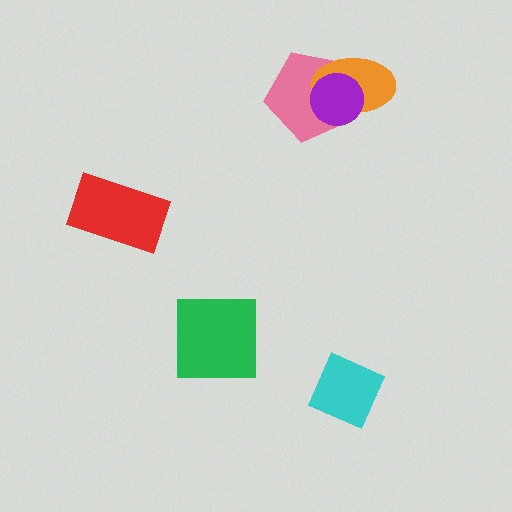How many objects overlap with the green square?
0 objects overlap with the green square.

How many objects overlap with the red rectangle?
0 objects overlap with the red rectangle.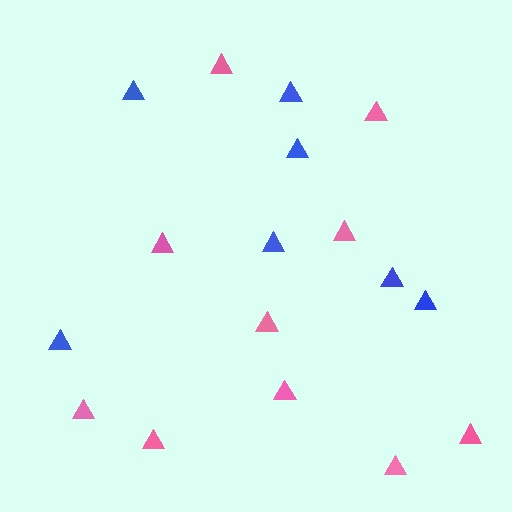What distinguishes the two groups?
There are 2 groups: one group of pink triangles (10) and one group of blue triangles (7).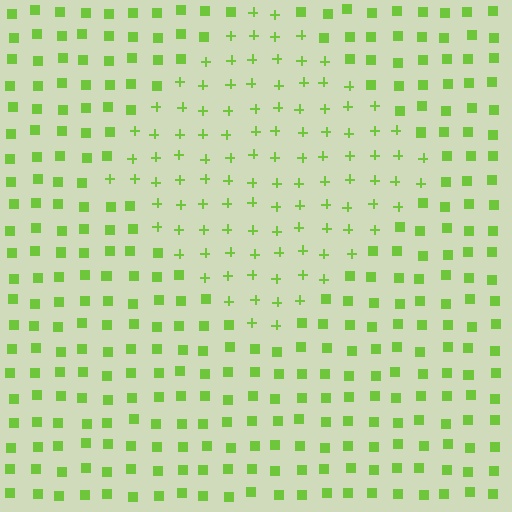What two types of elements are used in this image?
The image uses plus signs inside the diamond region and squares outside it.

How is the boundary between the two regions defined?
The boundary is defined by a change in element shape: plus signs inside vs. squares outside. All elements share the same color and spacing.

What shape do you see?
I see a diamond.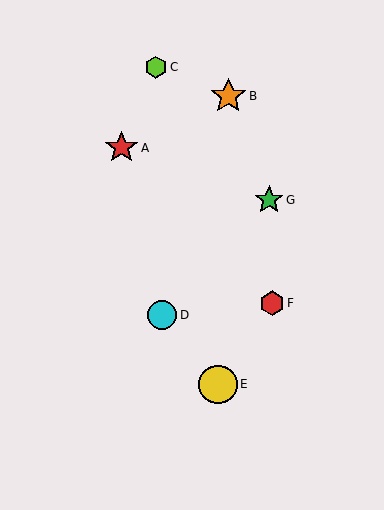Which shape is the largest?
The yellow circle (labeled E) is the largest.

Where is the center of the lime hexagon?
The center of the lime hexagon is at (156, 67).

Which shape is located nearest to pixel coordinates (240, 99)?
The orange star (labeled B) at (228, 96) is nearest to that location.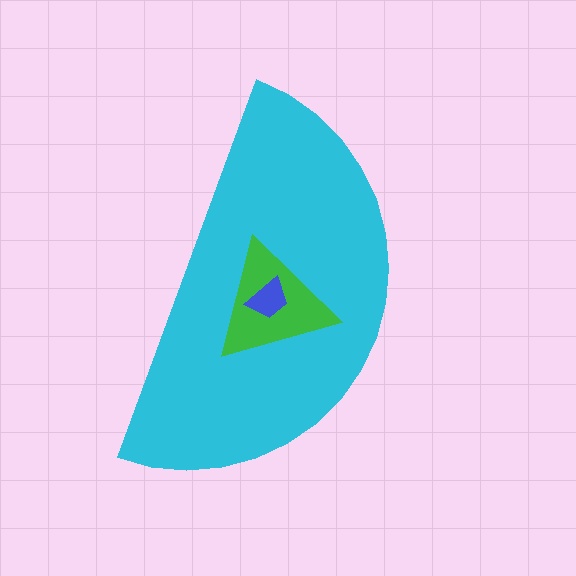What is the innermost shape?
The blue trapezoid.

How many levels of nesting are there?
3.